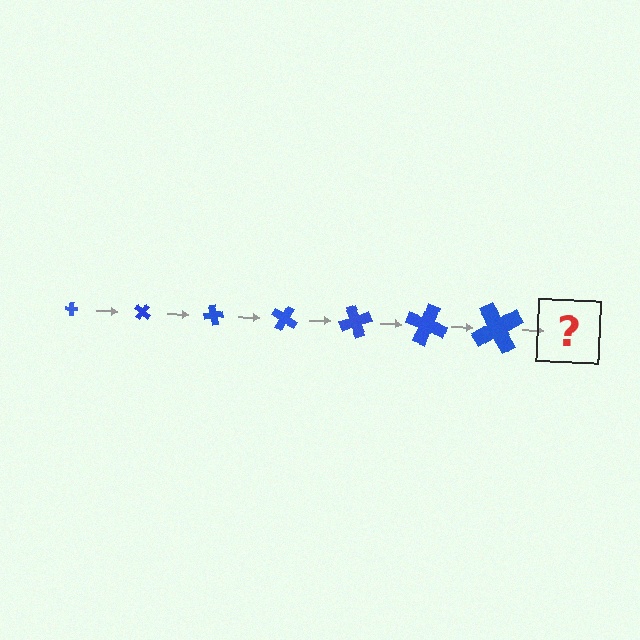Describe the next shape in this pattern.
It should be a cross, larger than the previous one and rotated 280 degrees from the start.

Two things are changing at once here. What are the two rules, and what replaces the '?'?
The two rules are that the cross grows larger each step and it rotates 40 degrees each step. The '?' should be a cross, larger than the previous one and rotated 280 degrees from the start.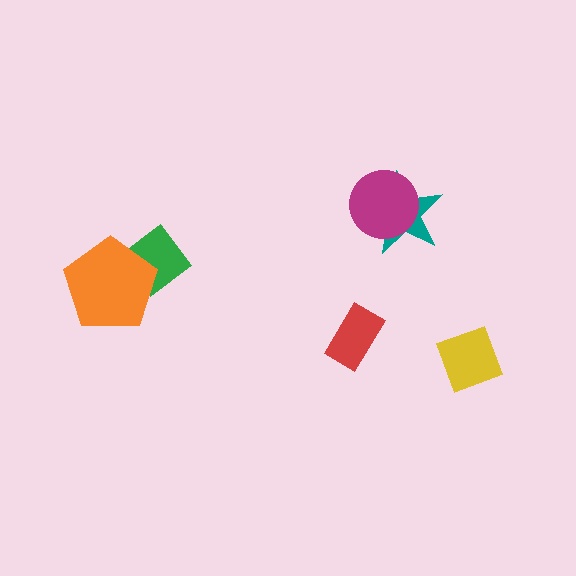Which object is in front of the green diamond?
The orange pentagon is in front of the green diamond.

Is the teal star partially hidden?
Yes, it is partially covered by another shape.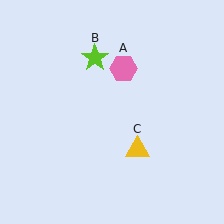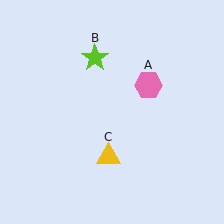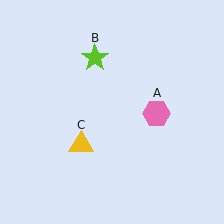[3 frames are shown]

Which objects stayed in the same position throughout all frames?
Lime star (object B) remained stationary.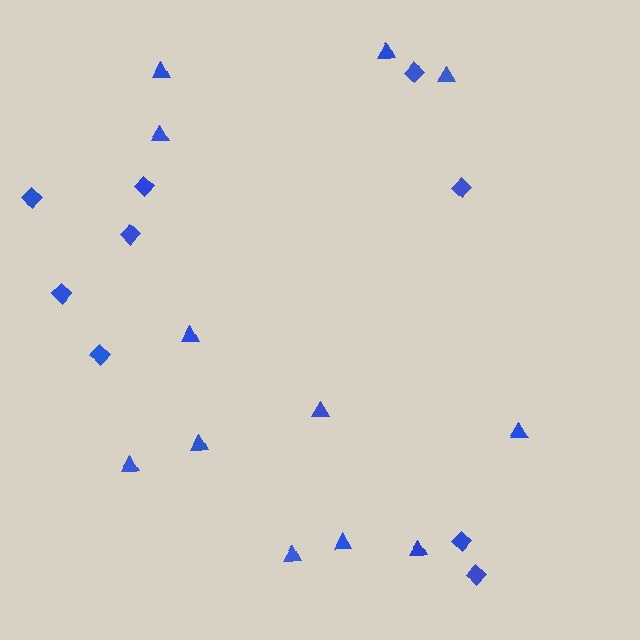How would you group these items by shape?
There are 2 groups: one group of triangles (12) and one group of diamonds (9).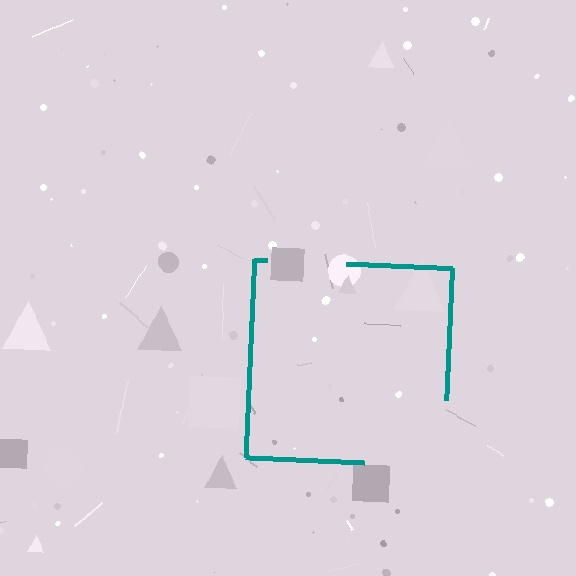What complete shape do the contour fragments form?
The contour fragments form a square.